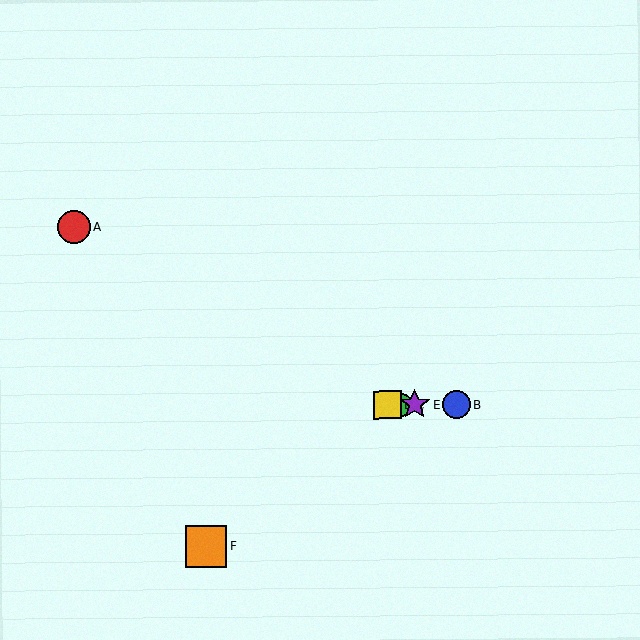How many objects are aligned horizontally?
4 objects (B, C, D, E) are aligned horizontally.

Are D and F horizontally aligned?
No, D is at y≈405 and F is at y≈546.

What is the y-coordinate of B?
Object B is at y≈404.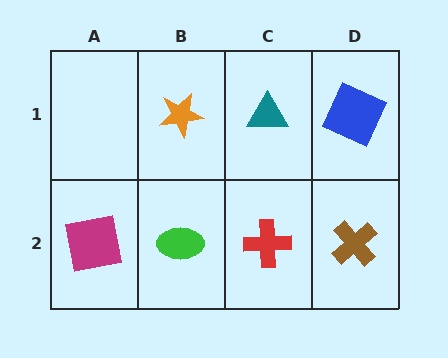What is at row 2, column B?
A green ellipse.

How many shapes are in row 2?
4 shapes.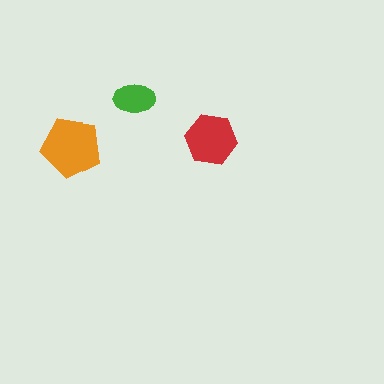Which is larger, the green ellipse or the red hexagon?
The red hexagon.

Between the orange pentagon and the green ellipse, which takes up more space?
The orange pentagon.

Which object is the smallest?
The green ellipse.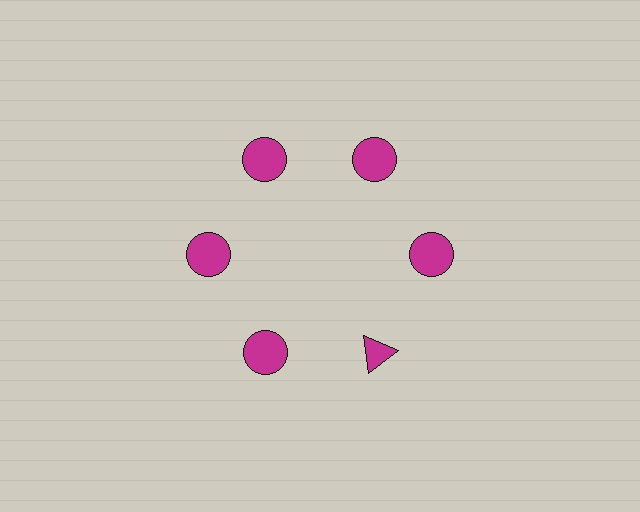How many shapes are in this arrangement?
There are 6 shapes arranged in a ring pattern.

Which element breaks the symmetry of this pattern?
The magenta triangle at roughly the 5 o'clock position breaks the symmetry. All other shapes are magenta circles.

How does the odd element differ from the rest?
It has a different shape: triangle instead of circle.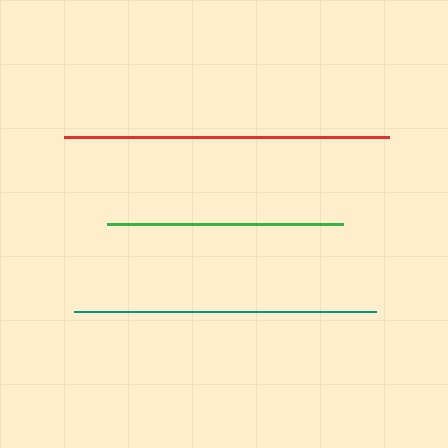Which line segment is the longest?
The red line is the longest at approximately 324 pixels.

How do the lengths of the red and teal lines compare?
The red and teal lines are approximately the same length.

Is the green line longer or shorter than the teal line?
The teal line is longer than the green line.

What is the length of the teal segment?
The teal segment is approximately 302 pixels long.